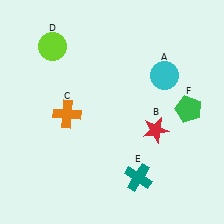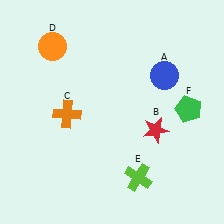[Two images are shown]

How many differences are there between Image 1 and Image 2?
There are 3 differences between the two images.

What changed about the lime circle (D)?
In Image 1, D is lime. In Image 2, it changed to orange.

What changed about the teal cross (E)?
In Image 1, E is teal. In Image 2, it changed to lime.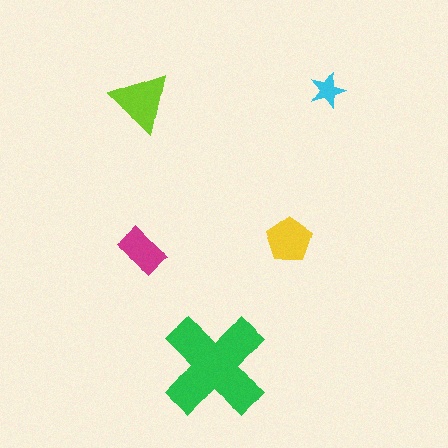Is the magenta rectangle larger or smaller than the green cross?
Smaller.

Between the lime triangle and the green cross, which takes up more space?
The green cross.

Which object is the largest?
The green cross.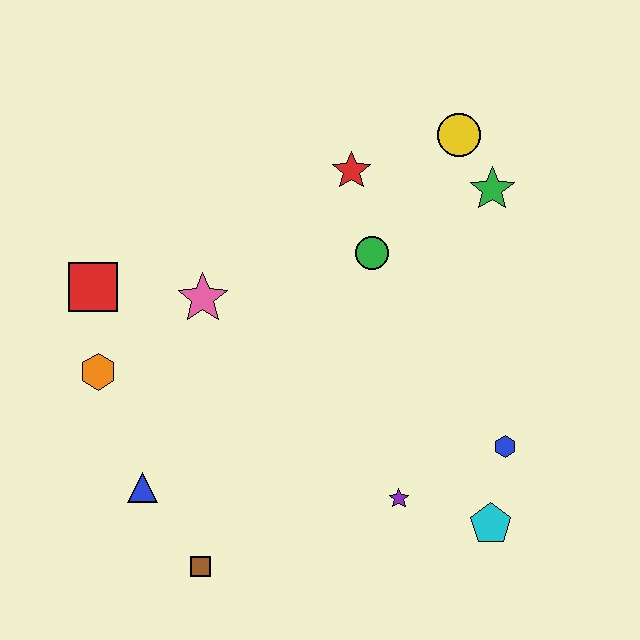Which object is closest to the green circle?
The red star is closest to the green circle.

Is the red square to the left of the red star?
Yes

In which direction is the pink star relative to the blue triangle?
The pink star is above the blue triangle.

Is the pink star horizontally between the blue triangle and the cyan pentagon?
Yes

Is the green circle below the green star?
Yes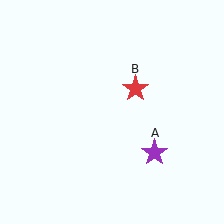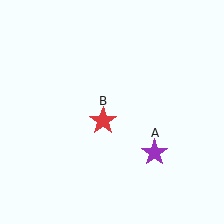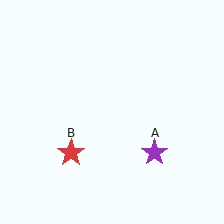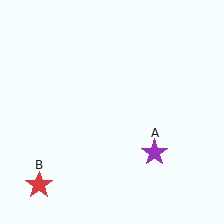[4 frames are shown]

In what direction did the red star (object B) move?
The red star (object B) moved down and to the left.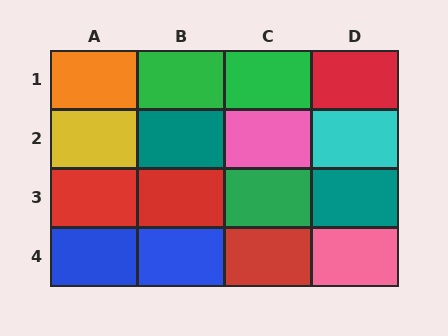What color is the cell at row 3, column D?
Teal.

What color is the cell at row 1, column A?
Orange.